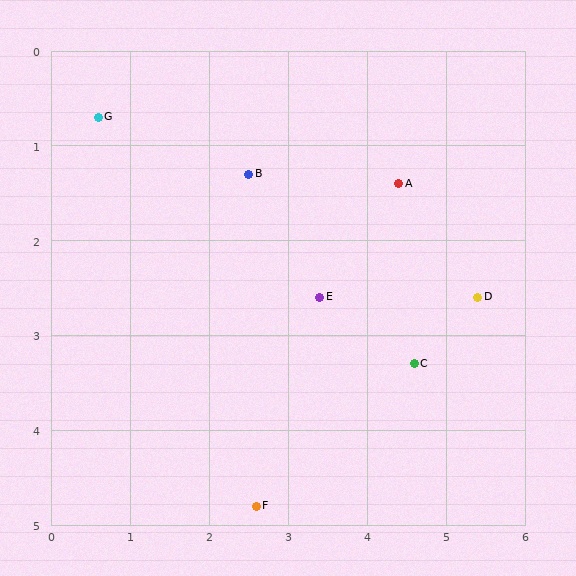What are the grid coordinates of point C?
Point C is at approximately (4.6, 3.3).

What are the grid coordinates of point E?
Point E is at approximately (3.4, 2.6).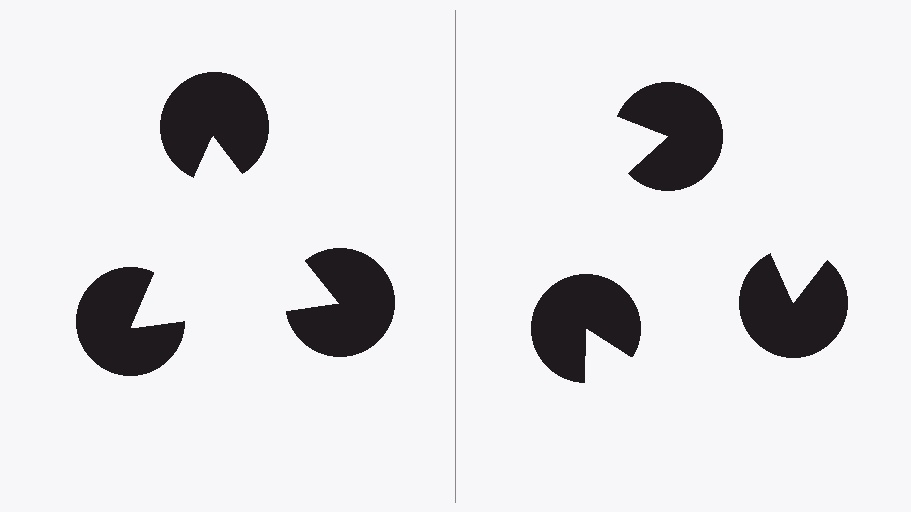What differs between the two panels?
The pac-man discs are positioned identically on both sides; only the wedge orientations differ. On the left they align to a triangle; on the right they are misaligned.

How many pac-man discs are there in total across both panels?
6 — 3 on each side.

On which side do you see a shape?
An illusory triangle appears on the left side. On the right side the wedge cuts are rotated, so no coherent shape forms.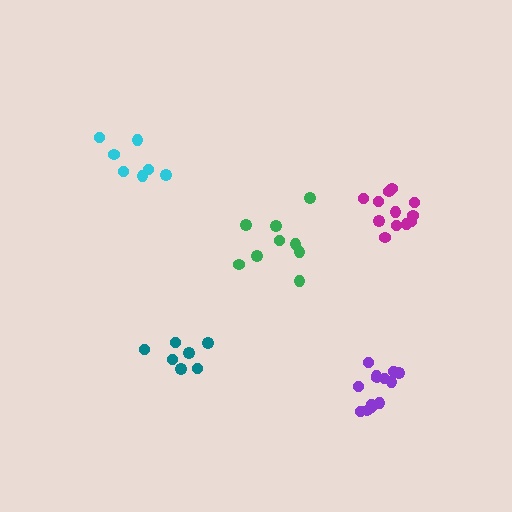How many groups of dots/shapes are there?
There are 5 groups.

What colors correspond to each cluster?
The clusters are colored: green, teal, purple, magenta, cyan.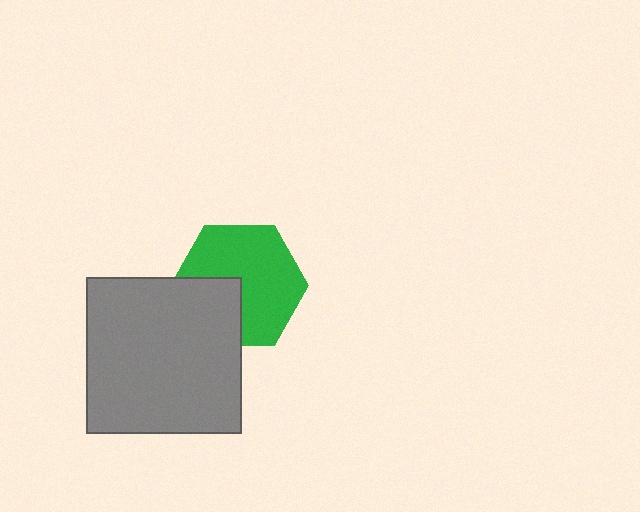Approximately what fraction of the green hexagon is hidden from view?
Roughly 30% of the green hexagon is hidden behind the gray square.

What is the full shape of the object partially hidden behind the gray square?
The partially hidden object is a green hexagon.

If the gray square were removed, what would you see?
You would see the complete green hexagon.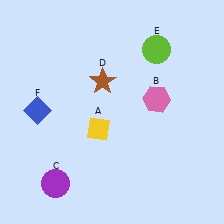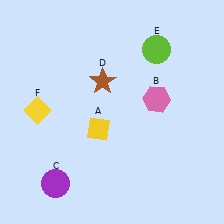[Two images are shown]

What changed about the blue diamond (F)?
In Image 1, F is blue. In Image 2, it changed to yellow.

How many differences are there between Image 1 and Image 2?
There is 1 difference between the two images.